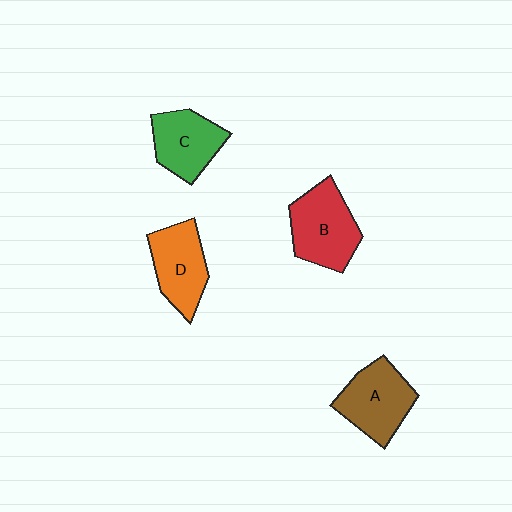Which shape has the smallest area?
Shape C (green).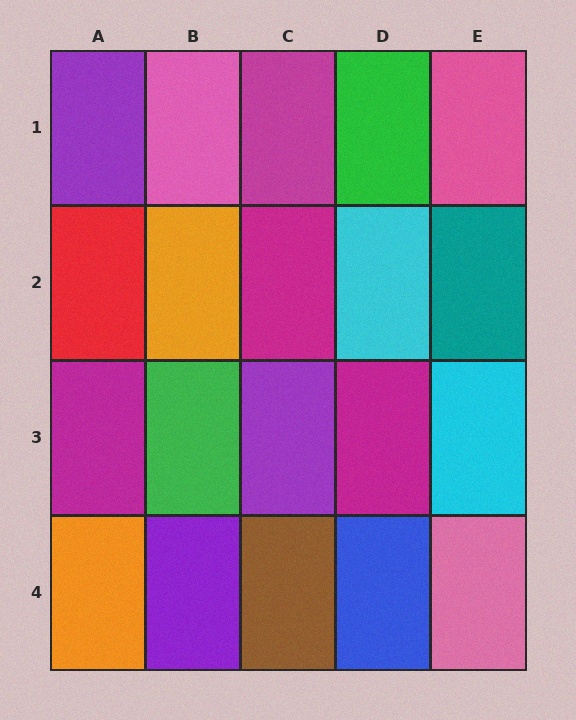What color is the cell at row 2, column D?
Cyan.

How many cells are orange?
2 cells are orange.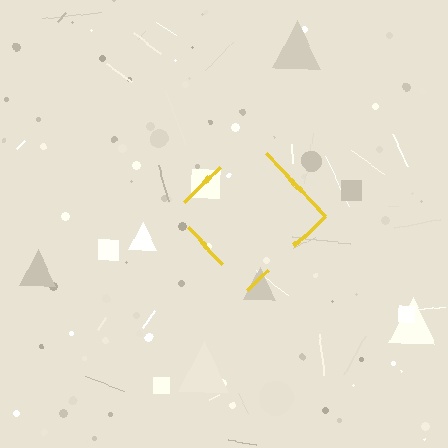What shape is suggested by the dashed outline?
The dashed outline suggests a diamond.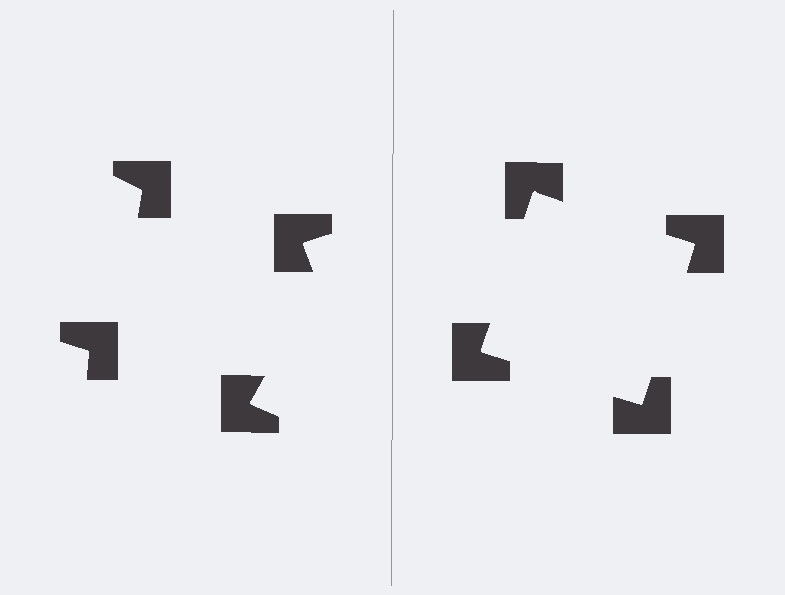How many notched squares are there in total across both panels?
8 — 4 on each side.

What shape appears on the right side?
An illusory square.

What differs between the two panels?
The notched squares are positioned identically on both sides; only the wedge orientations differ. On the right they align to a square; on the left they are misaligned.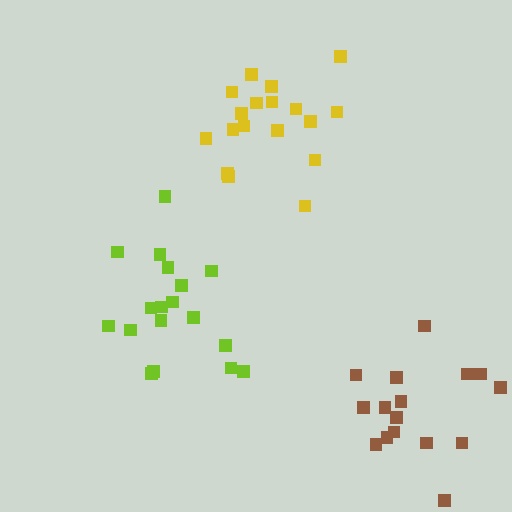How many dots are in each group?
Group 1: 18 dots, Group 2: 18 dots, Group 3: 16 dots (52 total).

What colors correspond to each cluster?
The clusters are colored: lime, yellow, brown.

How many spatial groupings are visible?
There are 3 spatial groupings.